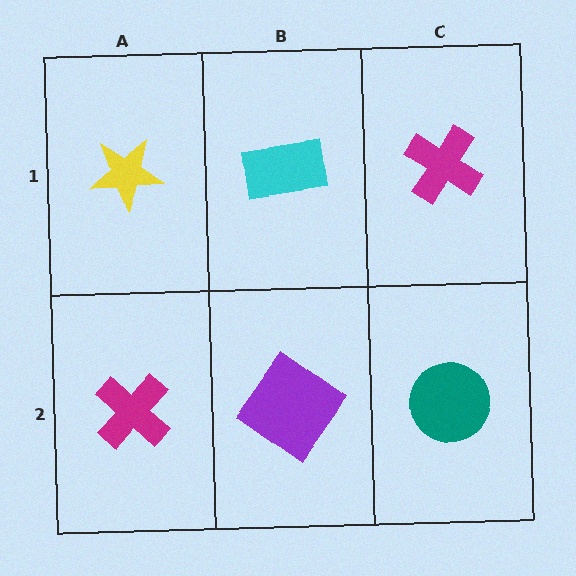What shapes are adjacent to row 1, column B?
A purple diamond (row 2, column B), a yellow star (row 1, column A), a magenta cross (row 1, column C).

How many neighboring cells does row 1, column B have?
3.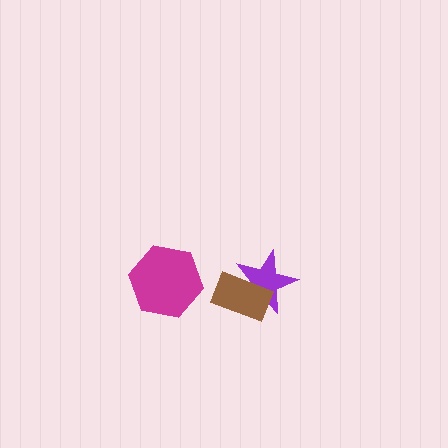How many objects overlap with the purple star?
1 object overlaps with the purple star.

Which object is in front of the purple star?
The brown rectangle is in front of the purple star.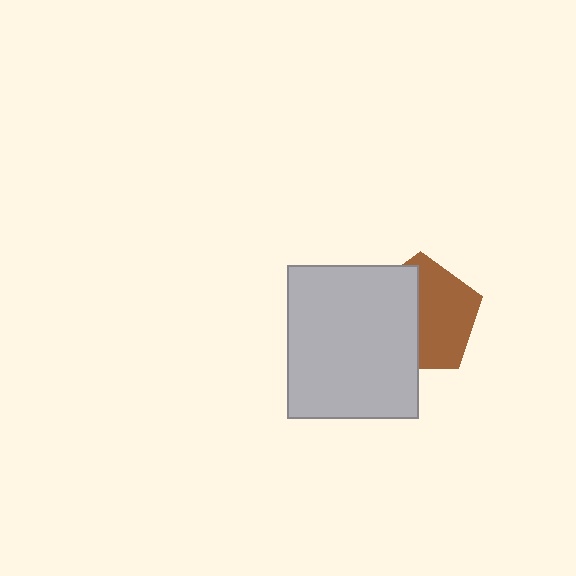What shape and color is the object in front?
The object in front is a light gray rectangle.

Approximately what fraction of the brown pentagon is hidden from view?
Roughly 47% of the brown pentagon is hidden behind the light gray rectangle.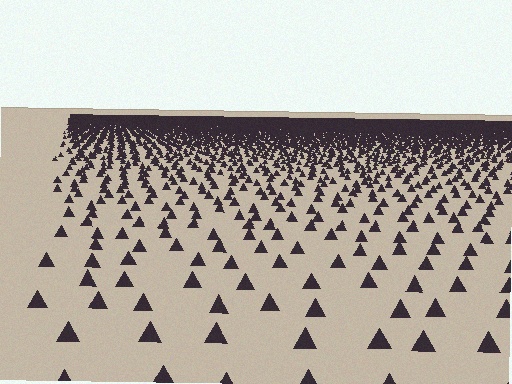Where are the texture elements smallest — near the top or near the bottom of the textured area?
Near the top.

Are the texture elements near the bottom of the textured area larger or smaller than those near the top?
Larger. Near the bottom, elements are closer to the viewer and appear at a bigger on-screen size.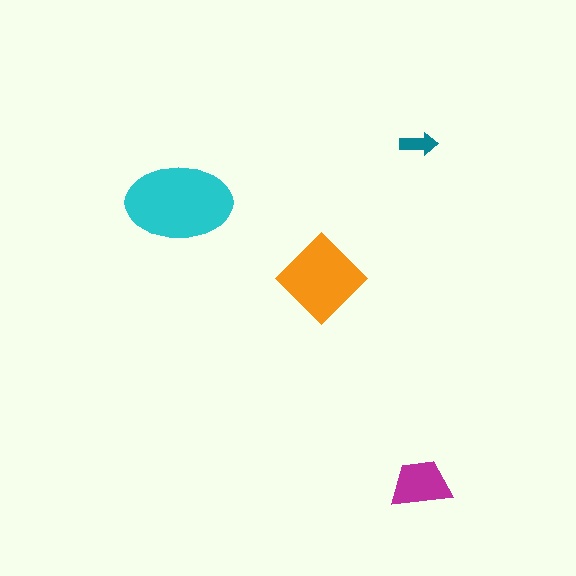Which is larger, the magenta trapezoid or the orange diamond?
The orange diamond.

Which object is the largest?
The cyan ellipse.